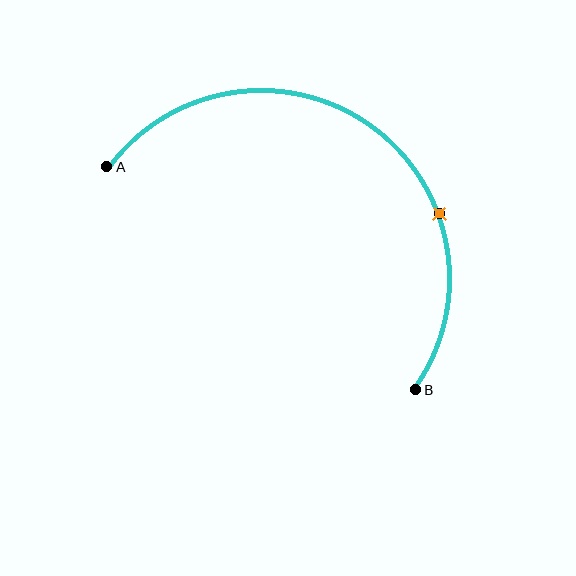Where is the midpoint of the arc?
The arc midpoint is the point on the curve farthest from the straight line joining A and B. It sits above and to the right of that line.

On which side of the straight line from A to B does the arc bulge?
The arc bulges above and to the right of the straight line connecting A and B.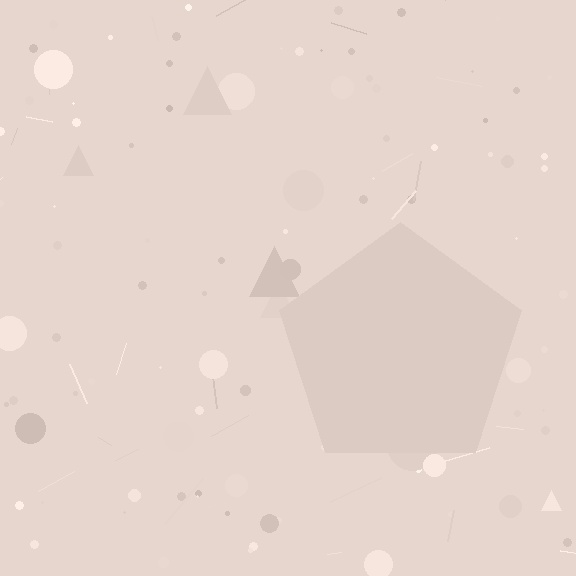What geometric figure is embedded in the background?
A pentagon is embedded in the background.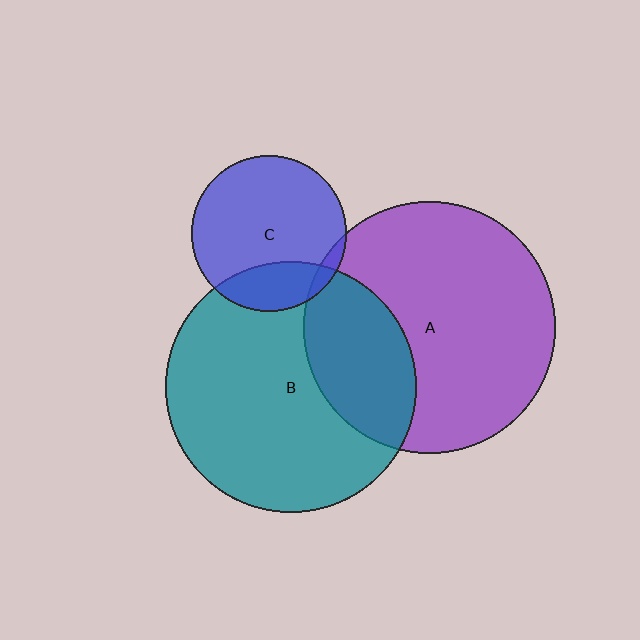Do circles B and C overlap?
Yes.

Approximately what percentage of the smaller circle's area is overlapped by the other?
Approximately 20%.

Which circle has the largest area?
Circle A (purple).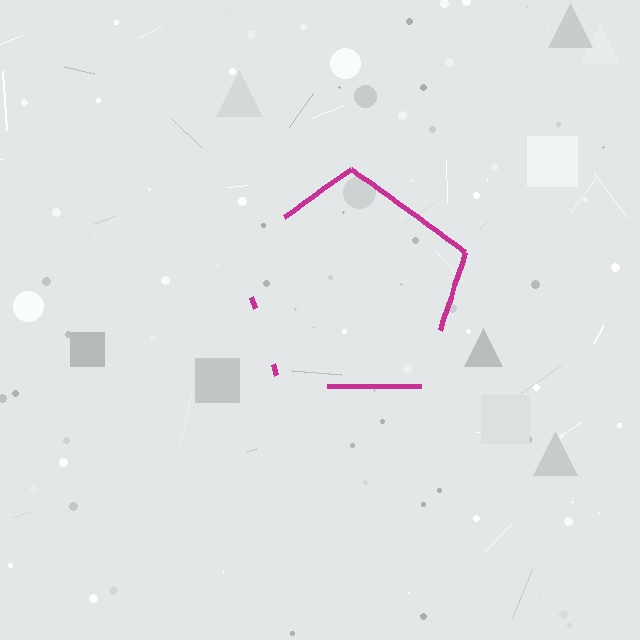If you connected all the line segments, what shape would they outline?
They would outline a pentagon.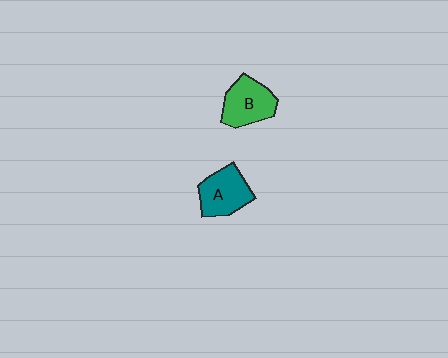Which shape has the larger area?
Shape B (green).